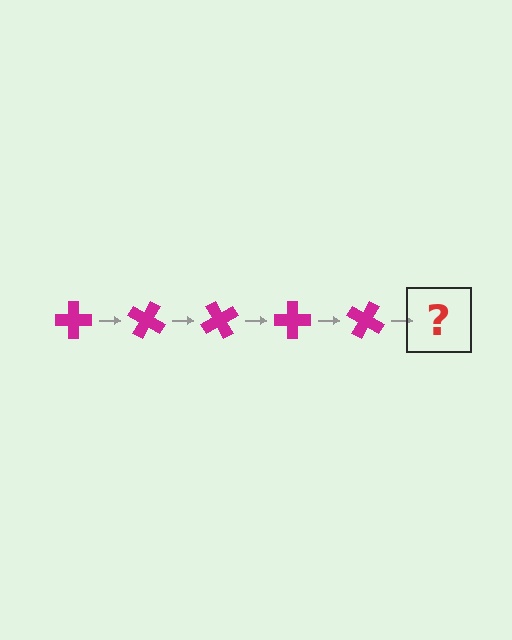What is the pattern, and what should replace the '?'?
The pattern is that the cross rotates 30 degrees each step. The '?' should be a magenta cross rotated 150 degrees.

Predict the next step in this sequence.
The next step is a magenta cross rotated 150 degrees.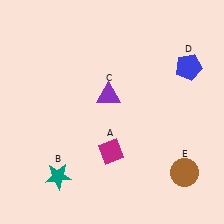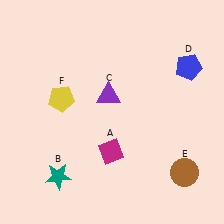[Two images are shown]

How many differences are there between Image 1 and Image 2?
There is 1 difference between the two images.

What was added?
A yellow pentagon (F) was added in Image 2.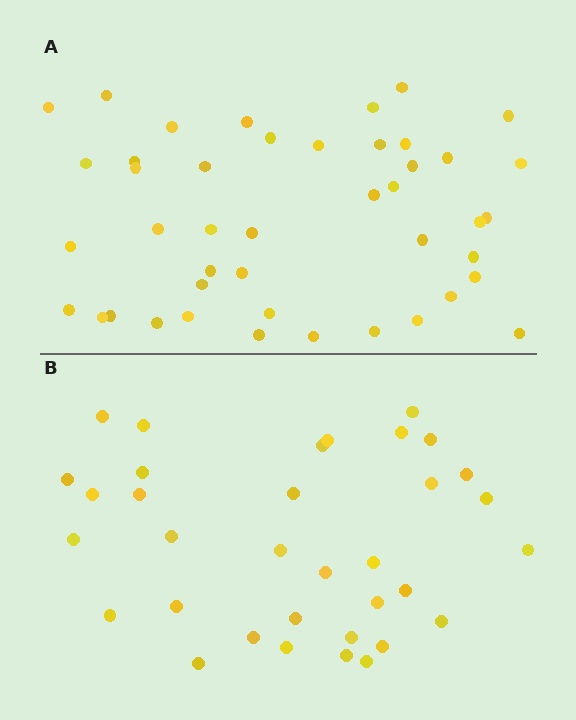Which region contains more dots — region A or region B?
Region A (the top region) has more dots.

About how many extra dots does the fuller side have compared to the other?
Region A has roughly 10 or so more dots than region B.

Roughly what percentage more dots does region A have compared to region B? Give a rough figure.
About 30% more.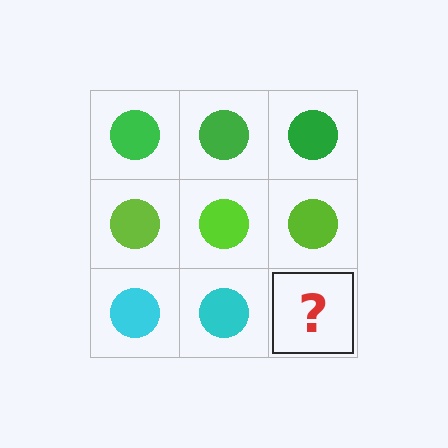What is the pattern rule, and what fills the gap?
The rule is that each row has a consistent color. The gap should be filled with a cyan circle.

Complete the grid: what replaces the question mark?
The question mark should be replaced with a cyan circle.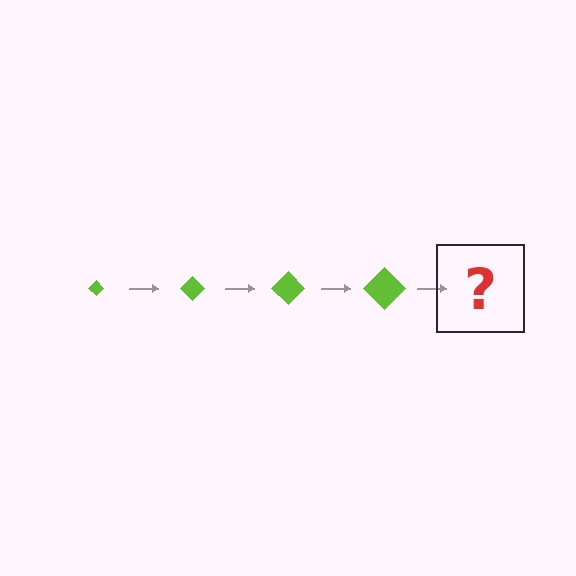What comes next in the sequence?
The next element should be a lime diamond, larger than the previous one.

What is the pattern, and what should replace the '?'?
The pattern is that the diamond gets progressively larger each step. The '?' should be a lime diamond, larger than the previous one.